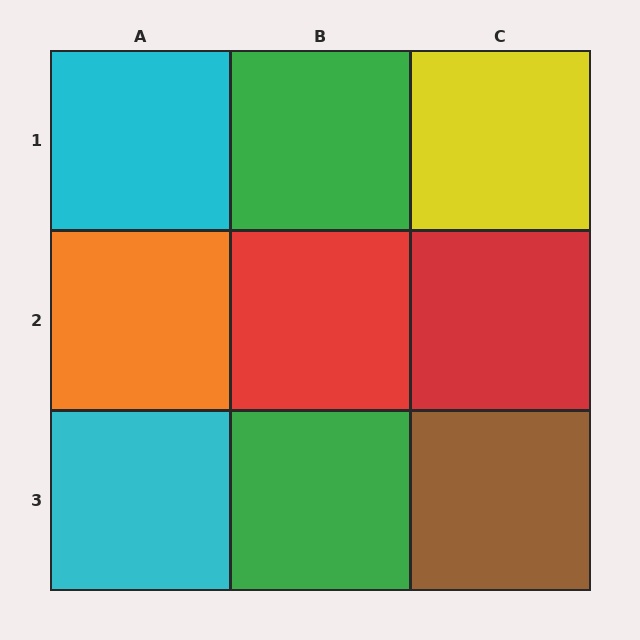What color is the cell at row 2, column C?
Red.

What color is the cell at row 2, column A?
Orange.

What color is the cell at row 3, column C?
Brown.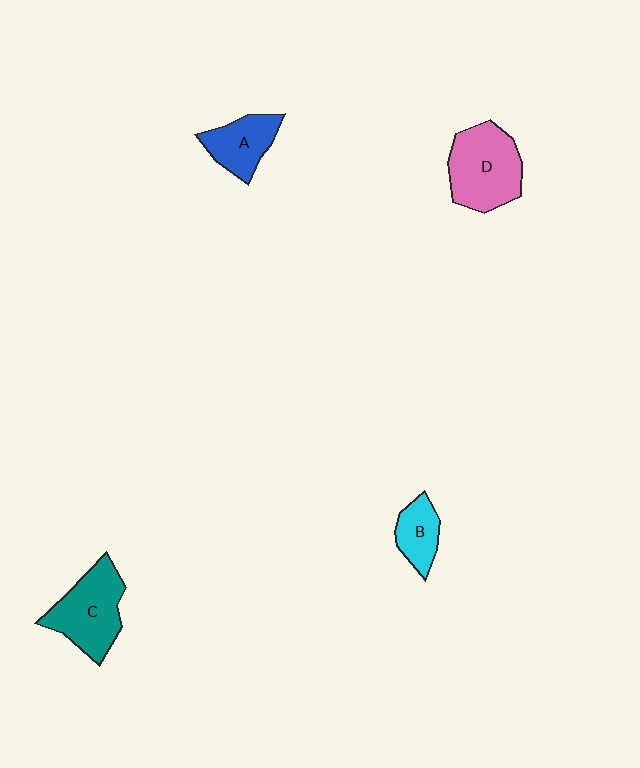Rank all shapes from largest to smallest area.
From largest to smallest: D (pink), C (teal), A (blue), B (cyan).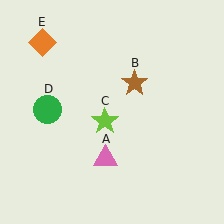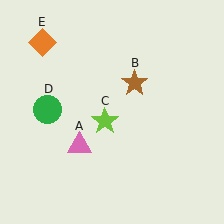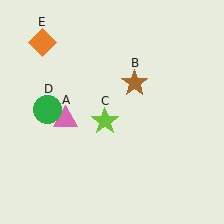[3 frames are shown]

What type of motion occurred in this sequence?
The pink triangle (object A) rotated clockwise around the center of the scene.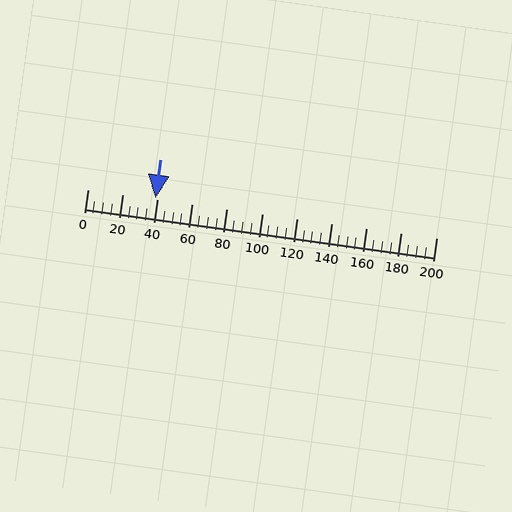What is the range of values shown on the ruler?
The ruler shows values from 0 to 200.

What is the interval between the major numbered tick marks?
The major tick marks are spaced 20 units apart.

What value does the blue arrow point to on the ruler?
The blue arrow points to approximately 39.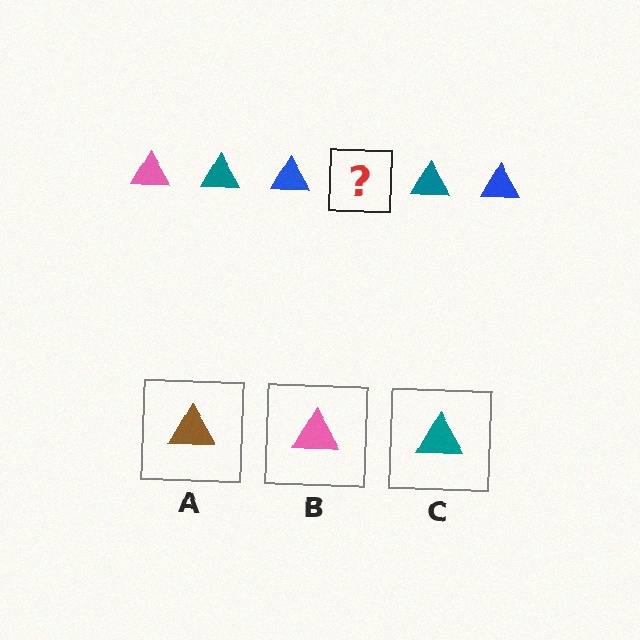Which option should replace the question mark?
Option B.